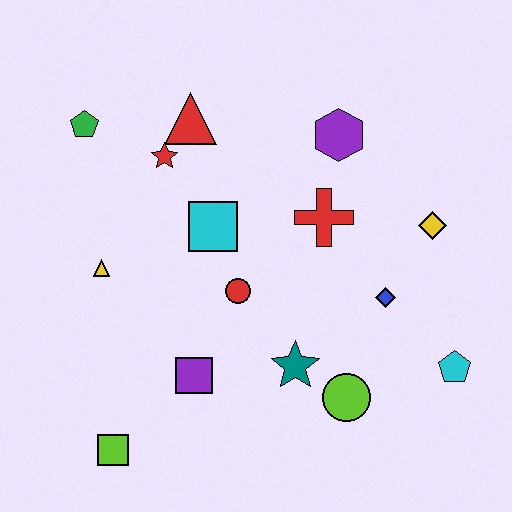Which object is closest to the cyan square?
The red circle is closest to the cyan square.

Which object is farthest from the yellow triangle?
The cyan pentagon is farthest from the yellow triangle.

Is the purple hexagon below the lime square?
No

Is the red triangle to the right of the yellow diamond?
No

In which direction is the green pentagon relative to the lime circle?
The green pentagon is above the lime circle.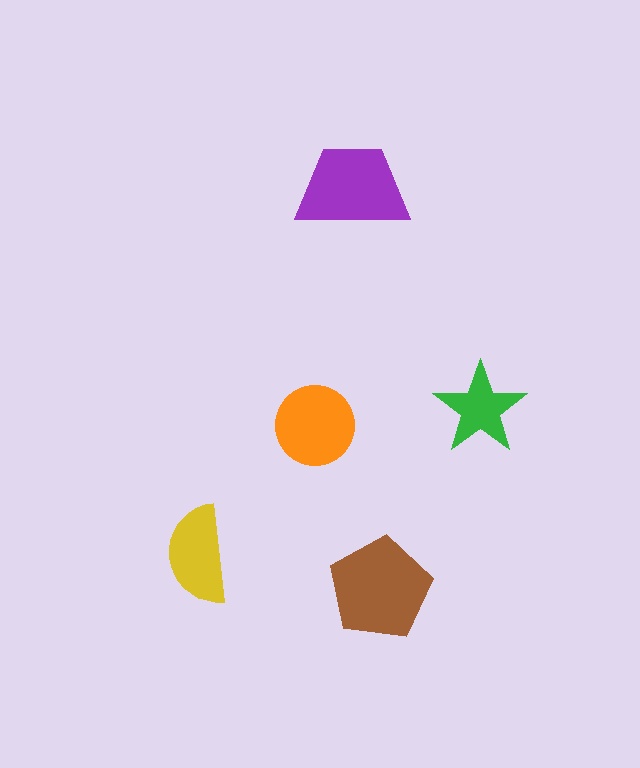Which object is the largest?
The brown pentagon.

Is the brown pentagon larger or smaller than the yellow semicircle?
Larger.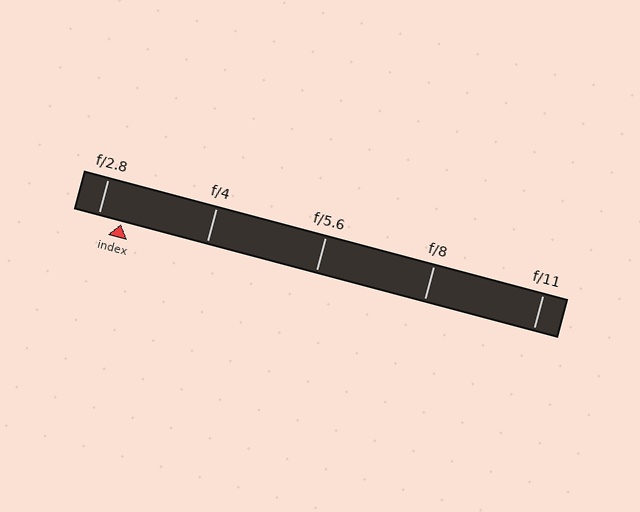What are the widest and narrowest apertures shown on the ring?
The widest aperture shown is f/2.8 and the narrowest is f/11.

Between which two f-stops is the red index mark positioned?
The index mark is between f/2.8 and f/4.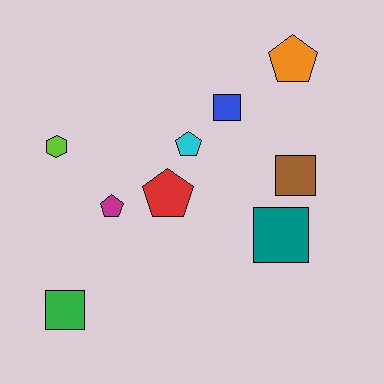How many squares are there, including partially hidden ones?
There are 4 squares.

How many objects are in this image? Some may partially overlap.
There are 9 objects.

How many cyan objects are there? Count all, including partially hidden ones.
There is 1 cyan object.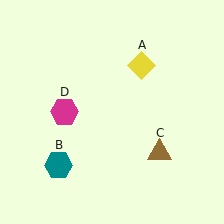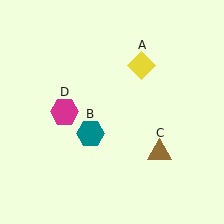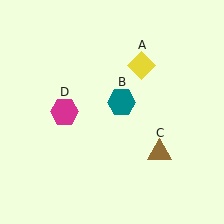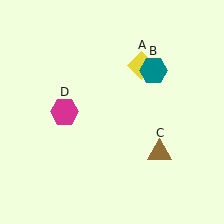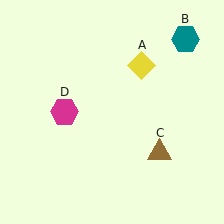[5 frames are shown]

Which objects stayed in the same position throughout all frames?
Yellow diamond (object A) and brown triangle (object C) and magenta hexagon (object D) remained stationary.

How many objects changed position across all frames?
1 object changed position: teal hexagon (object B).